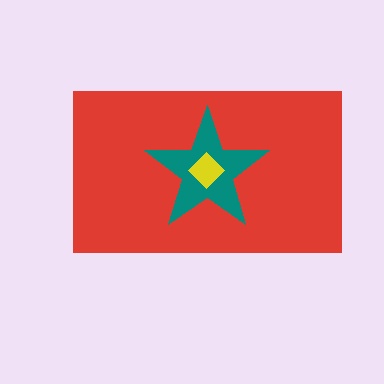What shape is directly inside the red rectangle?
The teal star.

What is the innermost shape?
The yellow diamond.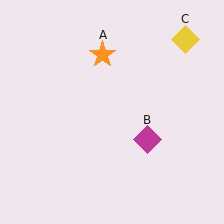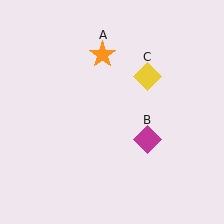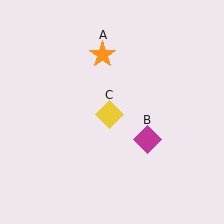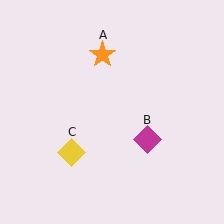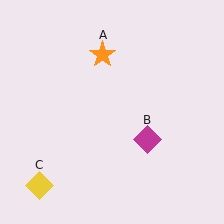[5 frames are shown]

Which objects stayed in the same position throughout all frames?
Orange star (object A) and magenta diamond (object B) remained stationary.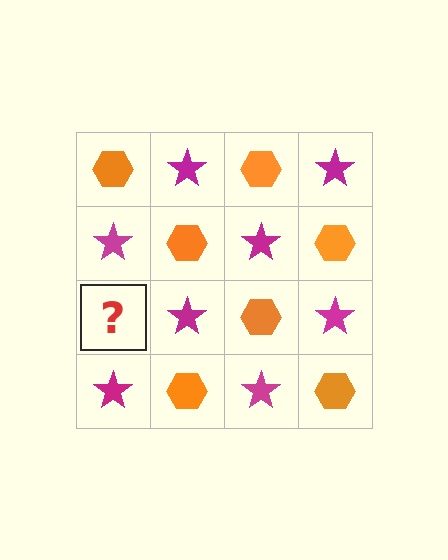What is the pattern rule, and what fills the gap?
The rule is that it alternates orange hexagon and magenta star in a checkerboard pattern. The gap should be filled with an orange hexagon.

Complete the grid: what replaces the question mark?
The question mark should be replaced with an orange hexagon.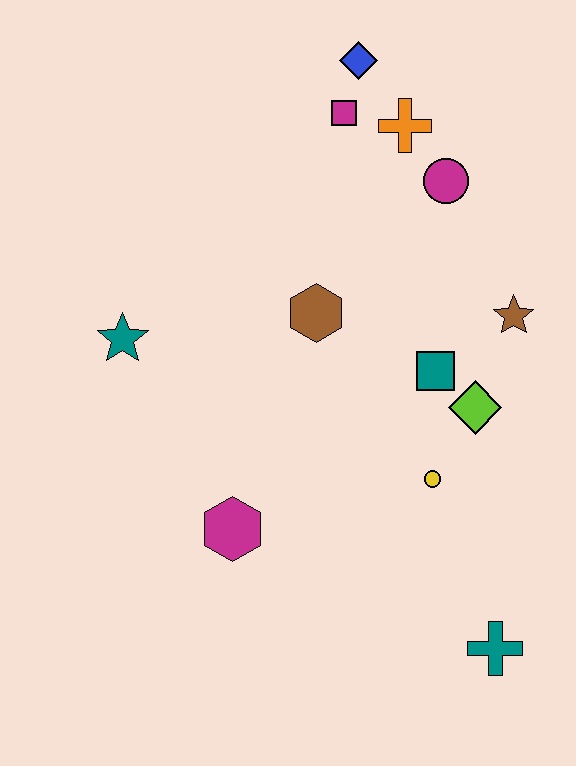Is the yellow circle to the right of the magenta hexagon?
Yes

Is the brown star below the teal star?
No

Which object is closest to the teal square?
The lime diamond is closest to the teal square.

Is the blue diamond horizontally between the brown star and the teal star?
Yes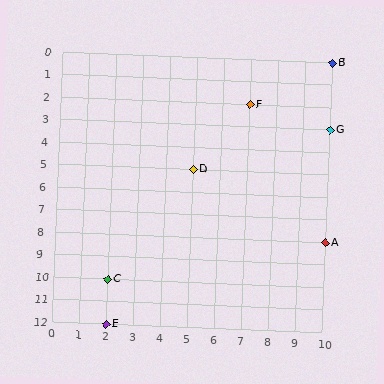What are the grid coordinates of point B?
Point B is at grid coordinates (10, 0).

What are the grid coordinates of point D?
Point D is at grid coordinates (5, 5).